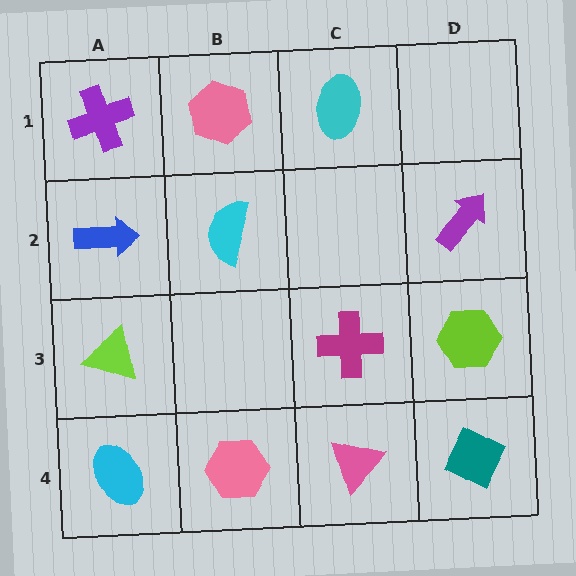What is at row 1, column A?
A purple cross.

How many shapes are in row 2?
3 shapes.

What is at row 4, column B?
A pink hexagon.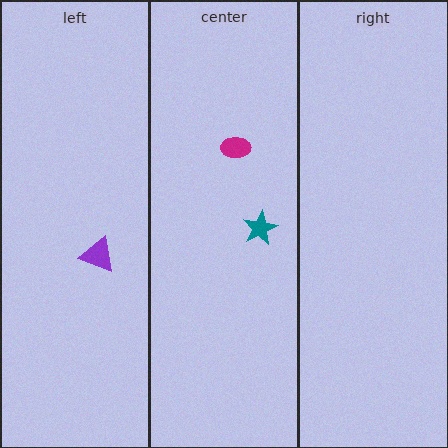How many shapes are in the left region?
1.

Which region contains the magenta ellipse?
The center region.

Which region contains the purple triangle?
The left region.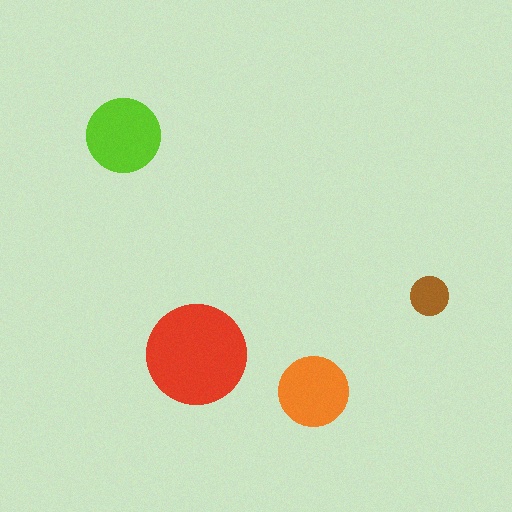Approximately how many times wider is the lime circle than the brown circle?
About 2 times wider.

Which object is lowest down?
The orange circle is bottommost.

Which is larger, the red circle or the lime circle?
The red one.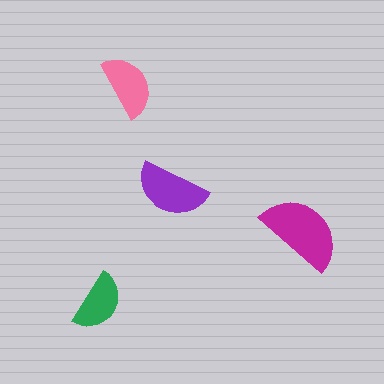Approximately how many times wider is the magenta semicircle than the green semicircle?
About 1.5 times wider.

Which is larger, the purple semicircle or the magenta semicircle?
The magenta one.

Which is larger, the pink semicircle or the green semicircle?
The pink one.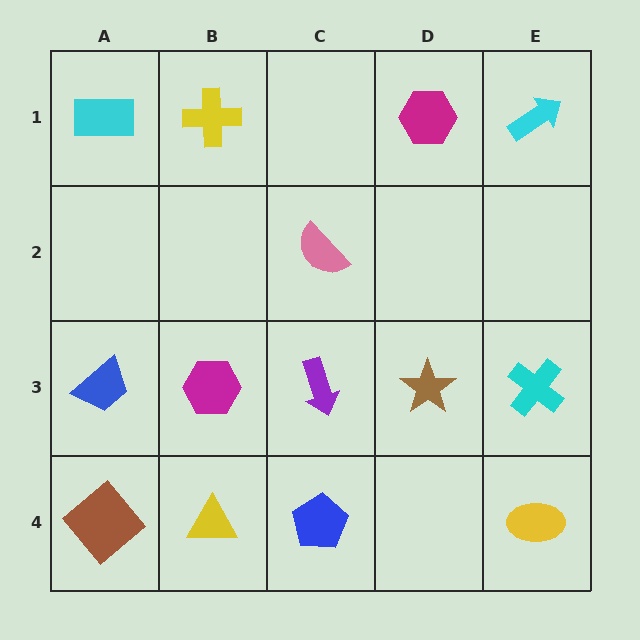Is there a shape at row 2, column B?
No, that cell is empty.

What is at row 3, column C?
A purple arrow.